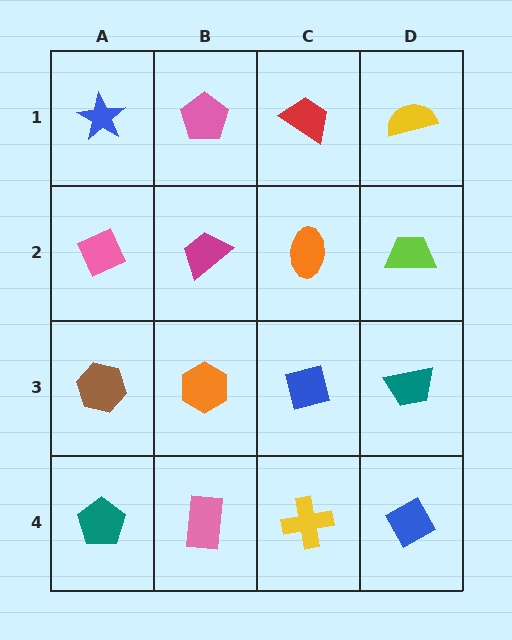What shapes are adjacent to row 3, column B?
A magenta trapezoid (row 2, column B), a pink rectangle (row 4, column B), a brown hexagon (row 3, column A), a blue square (row 3, column C).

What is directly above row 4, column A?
A brown hexagon.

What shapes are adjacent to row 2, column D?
A yellow semicircle (row 1, column D), a teal trapezoid (row 3, column D), an orange ellipse (row 2, column C).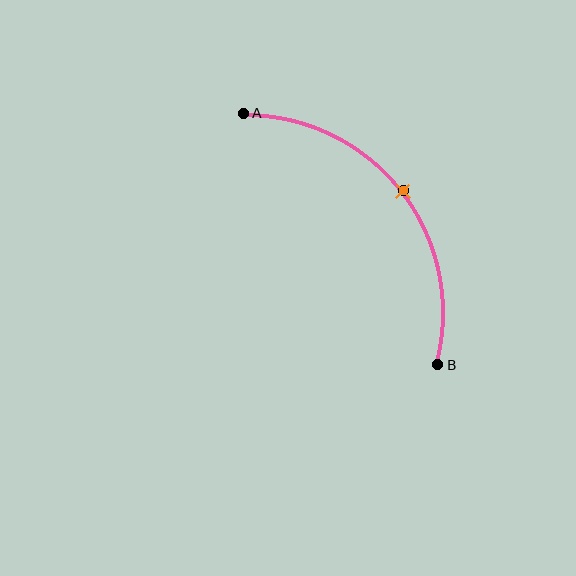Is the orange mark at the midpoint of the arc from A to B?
Yes. The orange mark lies on the arc at equal arc-length from both A and B — it is the arc midpoint.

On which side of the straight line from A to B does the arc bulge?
The arc bulges above and to the right of the straight line connecting A and B.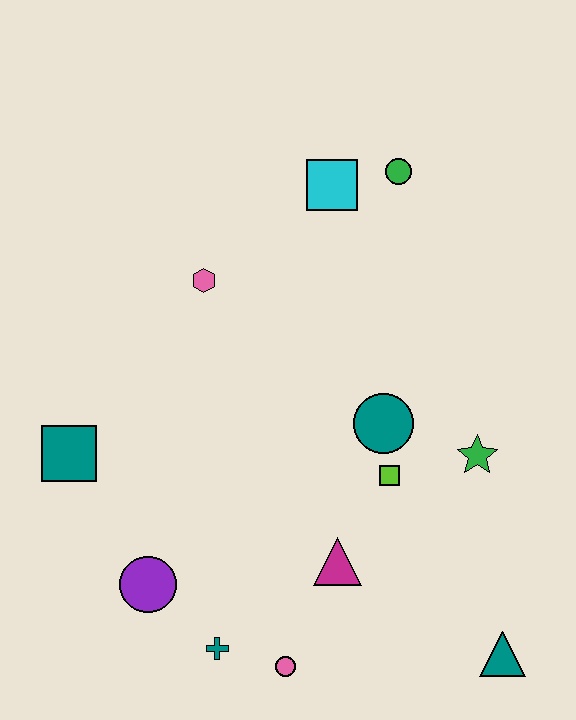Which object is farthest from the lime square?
The teal square is farthest from the lime square.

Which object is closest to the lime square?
The teal circle is closest to the lime square.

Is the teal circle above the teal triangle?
Yes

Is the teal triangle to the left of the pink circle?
No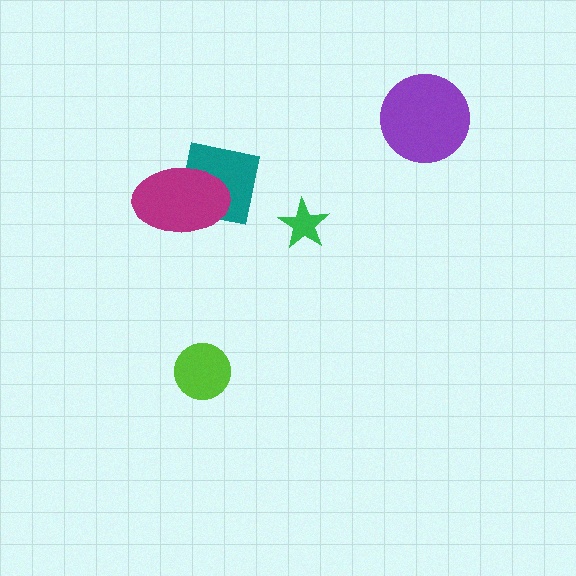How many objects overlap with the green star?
0 objects overlap with the green star.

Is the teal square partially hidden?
Yes, it is partially covered by another shape.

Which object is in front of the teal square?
The magenta ellipse is in front of the teal square.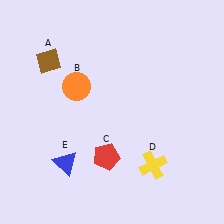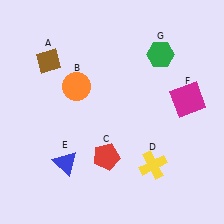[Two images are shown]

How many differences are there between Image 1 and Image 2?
There are 2 differences between the two images.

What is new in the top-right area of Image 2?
A green hexagon (G) was added in the top-right area of Image 2.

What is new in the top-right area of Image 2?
A magenta square (F) was added in the top-right area of Image 2.